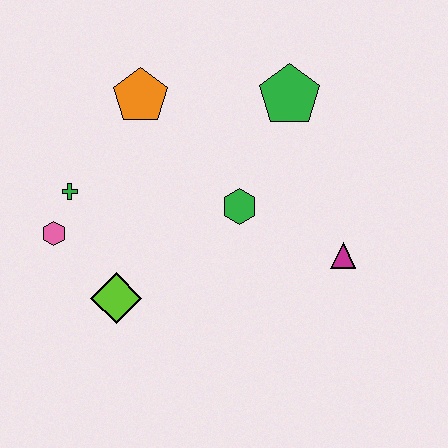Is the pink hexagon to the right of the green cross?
No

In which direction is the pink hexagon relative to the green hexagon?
The pink hexagon is to the left of the green hexagon.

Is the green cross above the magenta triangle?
Yes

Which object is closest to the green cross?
The pink hexagon is closest to the green cross.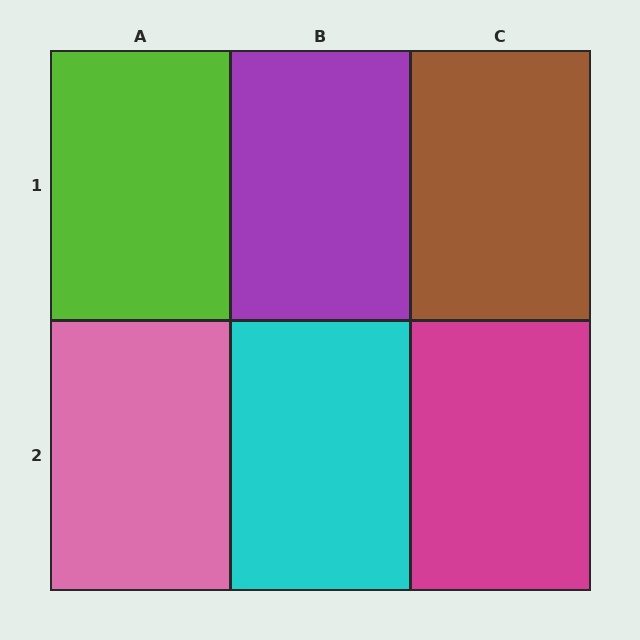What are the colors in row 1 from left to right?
Lime, purple, brown.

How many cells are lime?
1 cell is lime.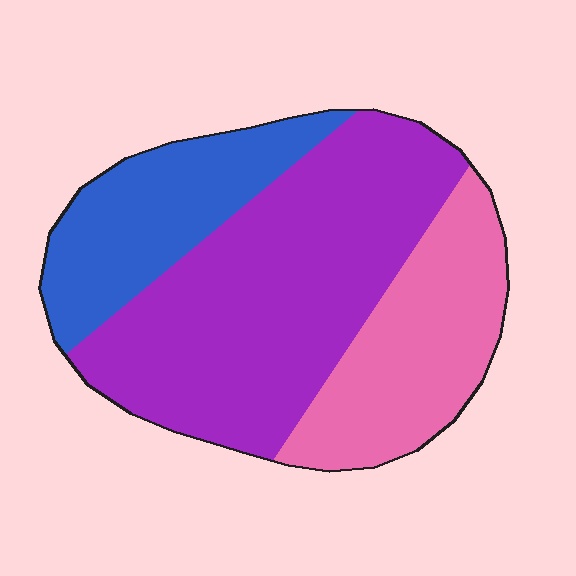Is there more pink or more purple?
Purple.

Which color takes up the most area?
Purple, at roughly 50%.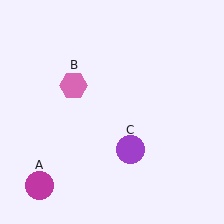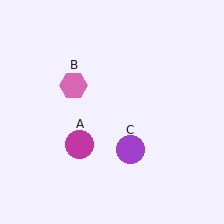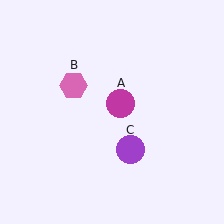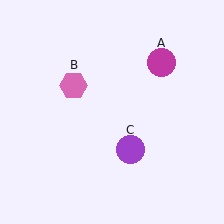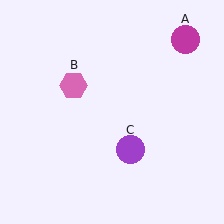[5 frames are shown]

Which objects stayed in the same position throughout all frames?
Pink hexagon (object B) and purple circle (object C) remained stationary.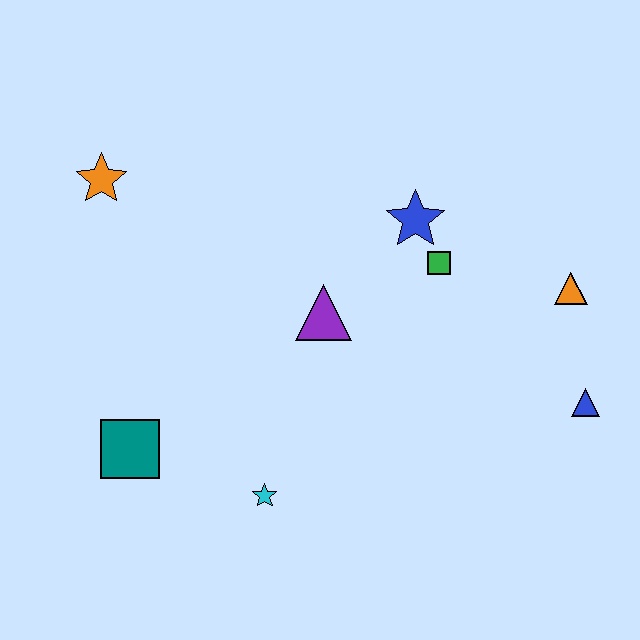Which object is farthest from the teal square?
The orange triangle is farthest from the teal square.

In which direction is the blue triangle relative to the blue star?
The blue triangle is below the blue star.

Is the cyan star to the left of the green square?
Yes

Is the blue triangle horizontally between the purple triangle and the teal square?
No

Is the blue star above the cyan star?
Yes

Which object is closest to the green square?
The blue star is closest to the green square.